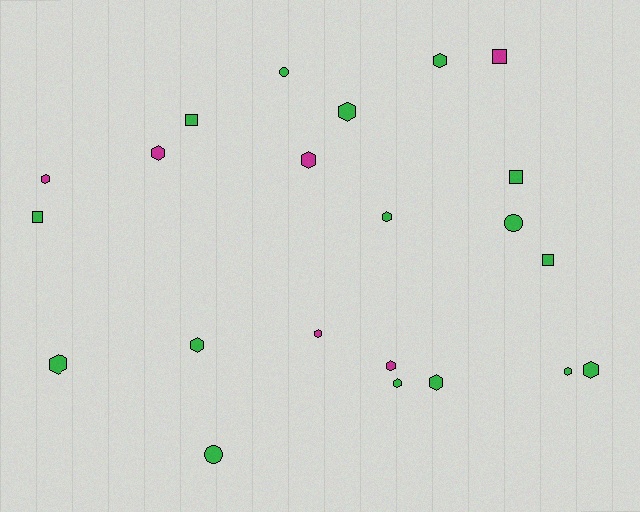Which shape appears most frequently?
Hexagon, with 14 objects.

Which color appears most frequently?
Green, with 16 objects.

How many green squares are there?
There are 4 green squares.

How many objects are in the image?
There are 22 objects.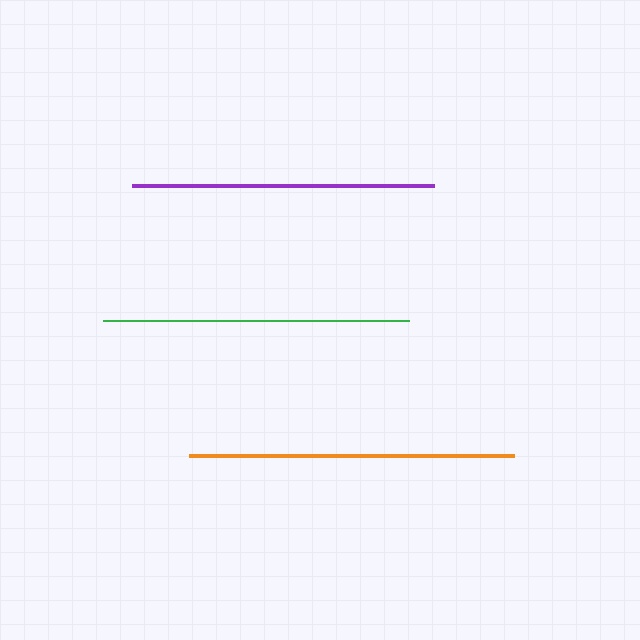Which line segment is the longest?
The orange line is the longest at approximately 325 pixels.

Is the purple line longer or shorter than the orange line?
The orange line is longer than the purple line.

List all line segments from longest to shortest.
From longest to shortest: orange, green, purple.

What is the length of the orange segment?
The orange segment is approximately 325 pixels long.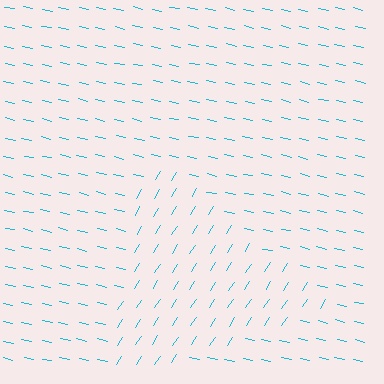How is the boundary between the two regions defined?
The boundary is defined purely by a change in line orientation (approximately 70 degrees difference). All lines are the same color and thickness.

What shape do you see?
I see a triangle.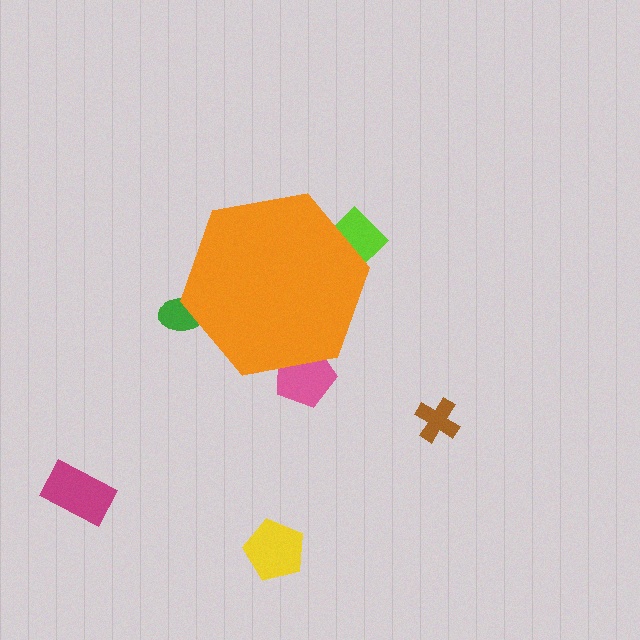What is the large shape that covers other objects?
An orange hexagon.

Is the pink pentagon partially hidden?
Yes, the pink pentagon is partially hidden behind the orange hexagon.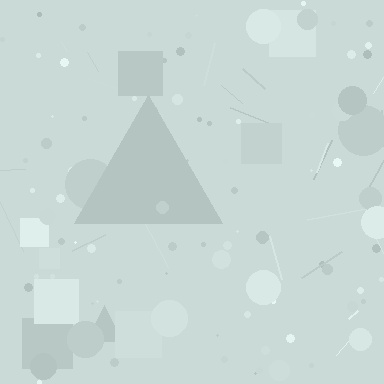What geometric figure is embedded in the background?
A triangle is embedded in the background.